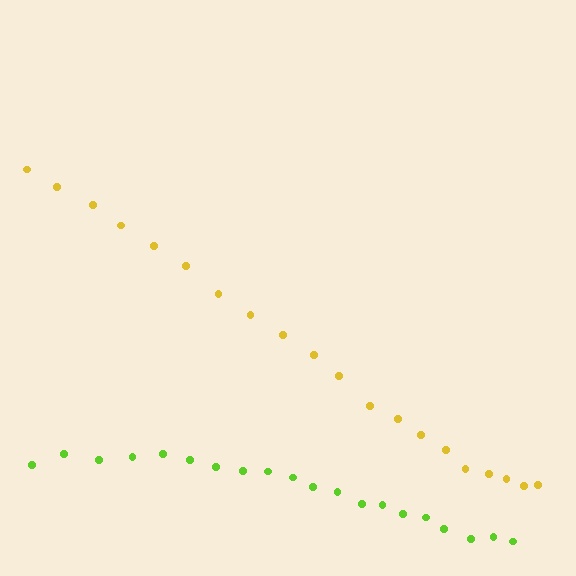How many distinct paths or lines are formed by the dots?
There are 2 distinct paths.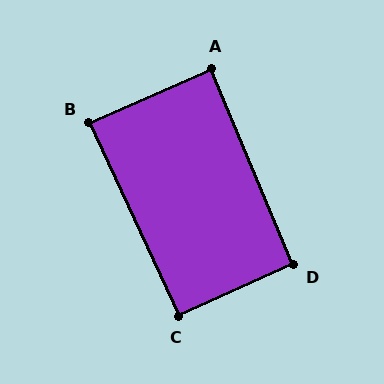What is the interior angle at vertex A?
Approximately 89 degrees (approximately right).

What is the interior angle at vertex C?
Approximately 91 degrees (approximately right).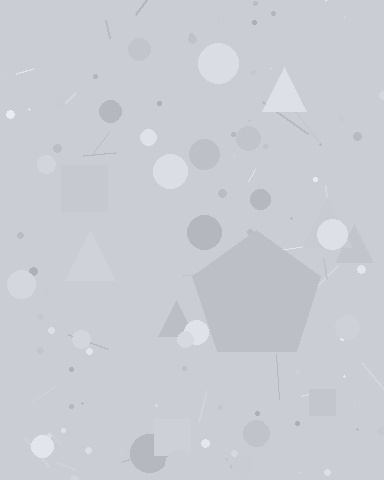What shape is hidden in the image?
A pentagon is hidden in the image.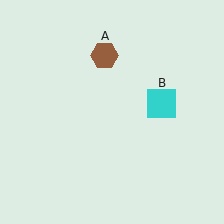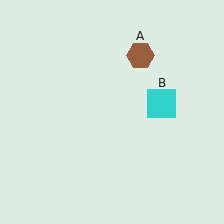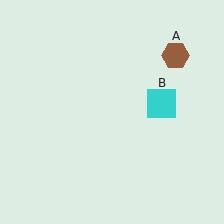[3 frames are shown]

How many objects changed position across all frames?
1 object changed position: brown hexagon (object A).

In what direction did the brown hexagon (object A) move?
The brown hexagon (object A) moved right.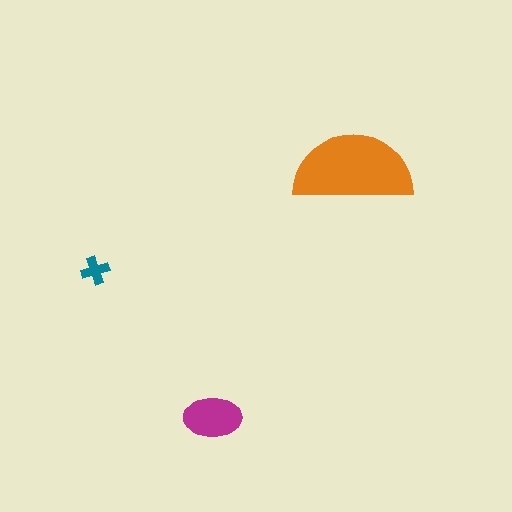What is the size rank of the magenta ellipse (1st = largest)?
2nd.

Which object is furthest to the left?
The teal cross is leftmost.